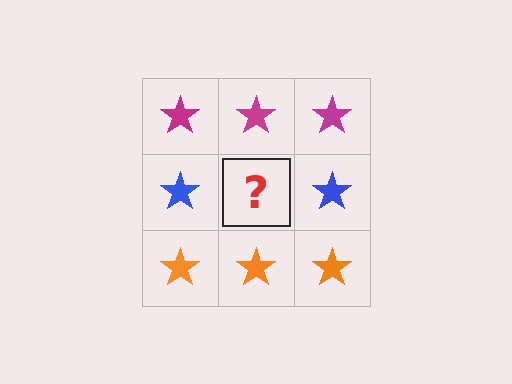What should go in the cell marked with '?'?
The missing cell should contain a blue star.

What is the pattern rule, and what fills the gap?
The rule is that each row has a consistent color. The gap should be filled with a blue star.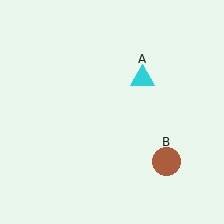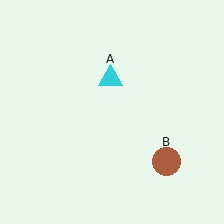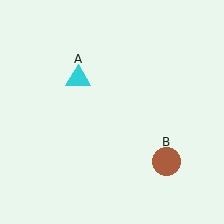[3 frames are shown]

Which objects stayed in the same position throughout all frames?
Brown circle (object B) remained stationary.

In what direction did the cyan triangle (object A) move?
The cyan triangle (object A) moved left.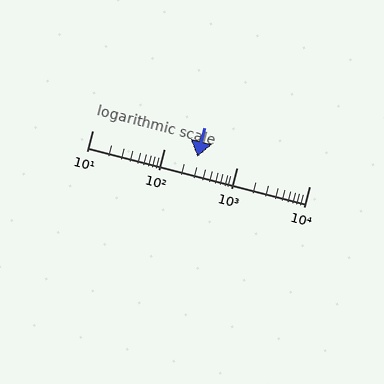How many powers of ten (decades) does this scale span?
The scale spans 3 decades, from 10 to 10000.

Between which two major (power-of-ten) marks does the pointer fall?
The pointer is between 100 and 1000.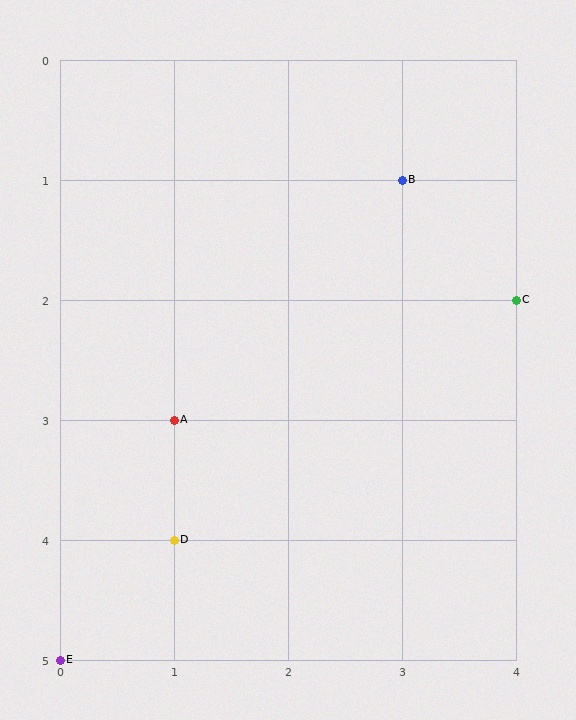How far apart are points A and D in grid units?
Points A and D are 1 row apart.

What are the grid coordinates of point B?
Point B is at grid coordinates (3, 1).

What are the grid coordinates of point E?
Point E is at grid coordinates (0, 5).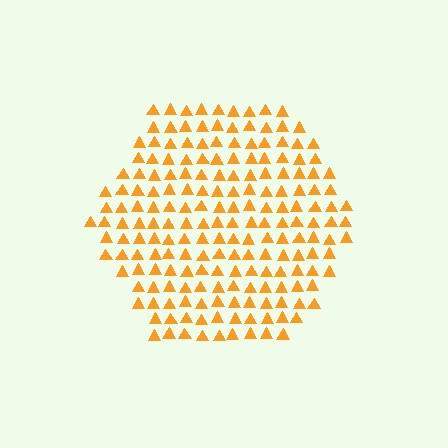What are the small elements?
The small elements are triangles.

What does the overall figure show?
The overall figure shows a hexagon.